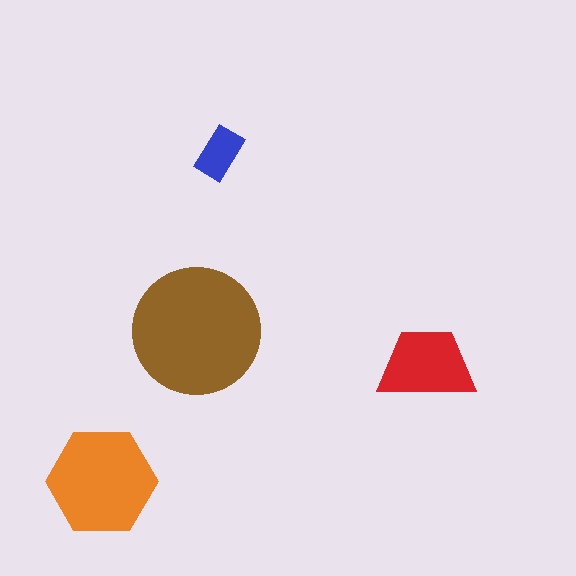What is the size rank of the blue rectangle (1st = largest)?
4th.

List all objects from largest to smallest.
The brown circle, the orange hexagon, the red trapezoid, the blue rectangle.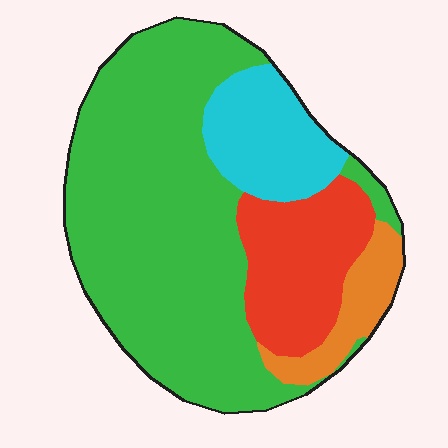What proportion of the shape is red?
Red covers 18% of the shape.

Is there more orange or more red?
Red.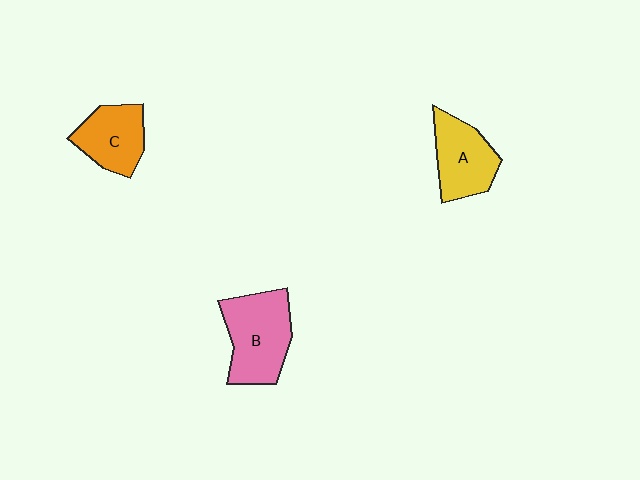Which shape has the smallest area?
Shape C (orange).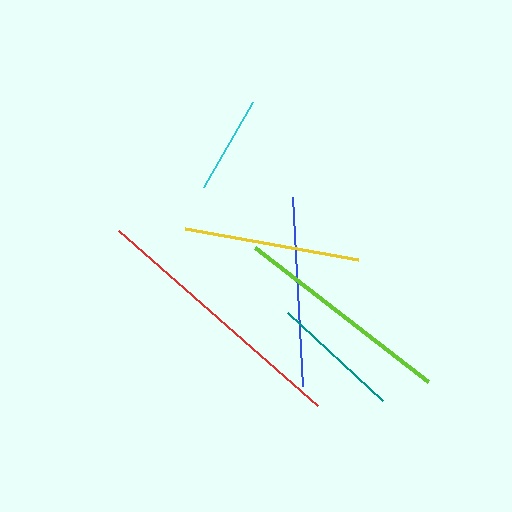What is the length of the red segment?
The red segment is approximately 265 pixels long.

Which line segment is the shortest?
The cyan line is the shortest at approximately 99 pixels.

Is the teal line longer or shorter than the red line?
The red line is longer than the teal line.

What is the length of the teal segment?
The teal segment is approximately 129 pixels long.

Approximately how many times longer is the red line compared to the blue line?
The red line is approximately 1.4 times the length of the blue line.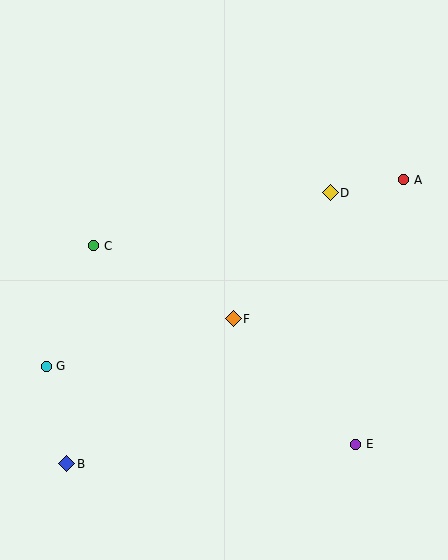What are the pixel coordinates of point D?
Point D is at (330, 193).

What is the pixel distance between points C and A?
The distance between C and A is 317 pixels.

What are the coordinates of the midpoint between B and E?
The midpoint between B and E is at (211, 454).